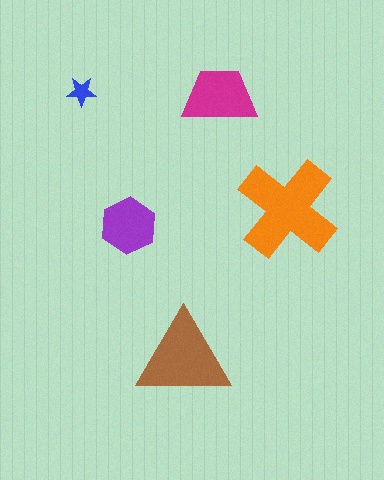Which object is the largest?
The orange cross.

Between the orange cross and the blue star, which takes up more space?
The orange cross.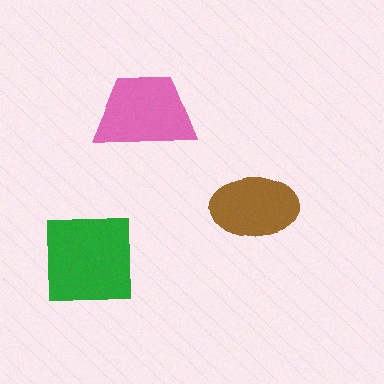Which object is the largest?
The green square.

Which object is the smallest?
The brown ellipse.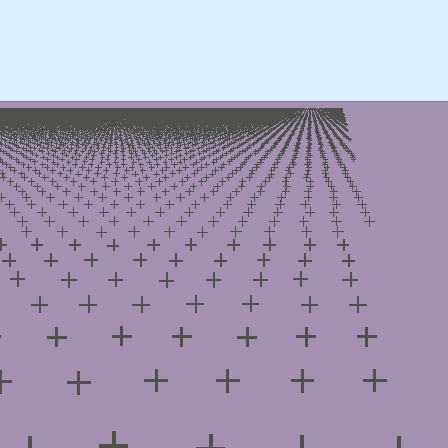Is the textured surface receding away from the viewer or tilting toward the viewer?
The surface is receding away from the viewer. Texture elements get smaller and denser toward the top.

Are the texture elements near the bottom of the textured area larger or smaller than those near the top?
Larger. Near the bottom, elements are closer to the viewer and appear at a bigger on-screen size.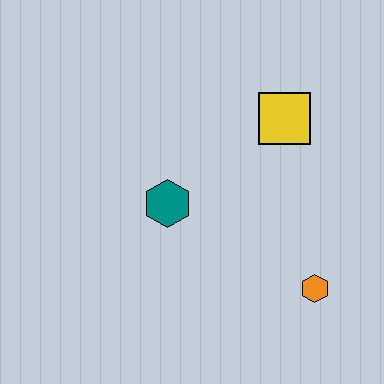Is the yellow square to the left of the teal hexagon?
No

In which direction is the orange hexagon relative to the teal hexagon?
The orange hexagon is to the right of the teal hexagon.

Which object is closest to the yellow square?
The teal hexagon is closest to the yellow square.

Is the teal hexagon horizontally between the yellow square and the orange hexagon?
No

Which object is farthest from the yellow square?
The orange hexagon is farthest from the yellow square.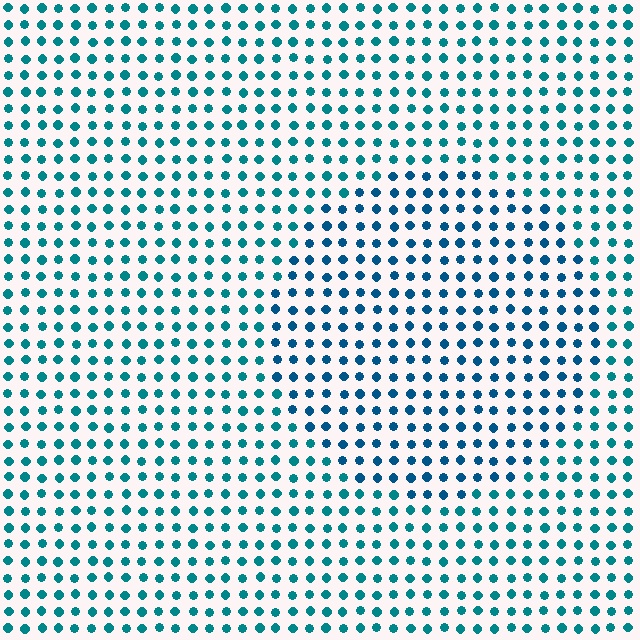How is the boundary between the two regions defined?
The boundary is defined purely by a slight shift in hue (about 21 degrees). Spacing, size, and orientation are identical on both sides.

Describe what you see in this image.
The image is filled with small teal elements in a uniform arrangement. A circle-shaped region is visible where the elements are tinted to a slightly different hue, forming a subtle color boundary.